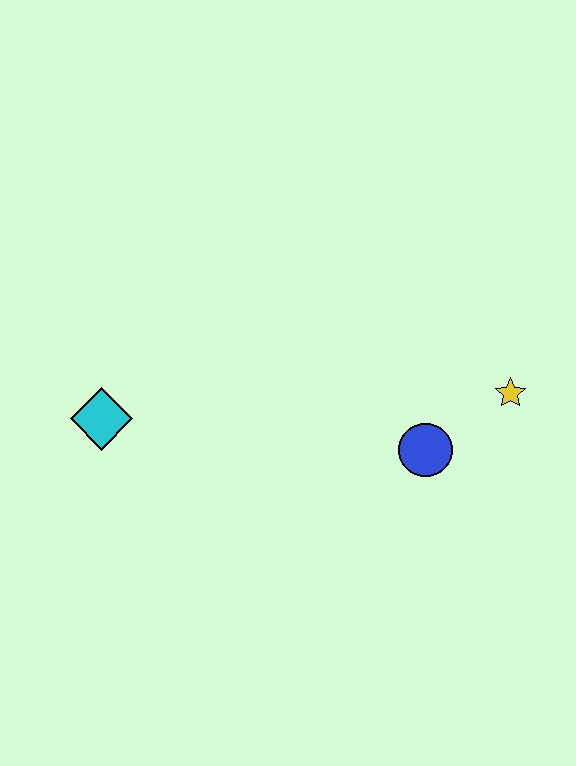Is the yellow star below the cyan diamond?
No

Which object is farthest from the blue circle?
The cyan diamond is farthest from the blue circle.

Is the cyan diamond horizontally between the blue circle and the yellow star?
No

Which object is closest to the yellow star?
The blue circle is closest to the yellow star.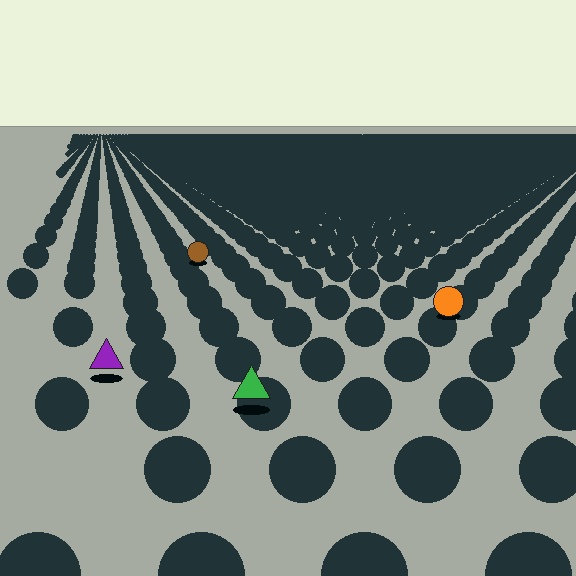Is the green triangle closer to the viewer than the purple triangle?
Yes. The green triangle is closer — you can tell from the texture gradient: the ground texture is coarser near it.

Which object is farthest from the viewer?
The brown circle is farthest from the viewer. It appears smaller and the ground texture around it is denser.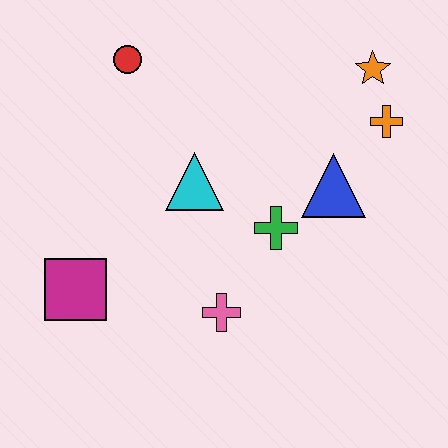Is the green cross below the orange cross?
Yes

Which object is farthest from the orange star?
The magenta square is farthest from the orange star.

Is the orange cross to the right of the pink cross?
Yes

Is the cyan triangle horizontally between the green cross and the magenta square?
Yes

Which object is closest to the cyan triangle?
The green cross is closest to the cyan triangle.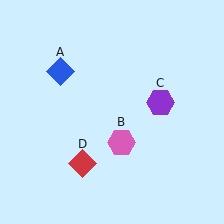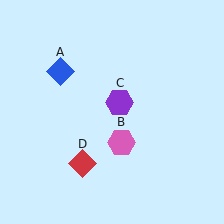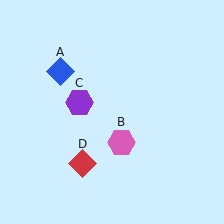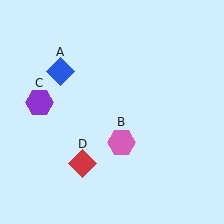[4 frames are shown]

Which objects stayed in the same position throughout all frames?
Blue diamond (object A) and pink hexagon (object B) and red diamond (object D) remained stationary.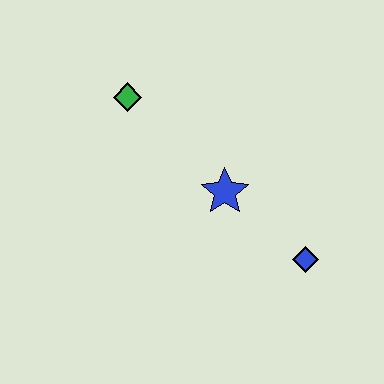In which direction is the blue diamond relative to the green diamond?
The blue diamond is to the right of the green diamond.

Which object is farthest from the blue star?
The green diamond is farthest from the blue star.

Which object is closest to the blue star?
The blue diamond is closest to the blue star.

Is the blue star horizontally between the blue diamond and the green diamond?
Yes